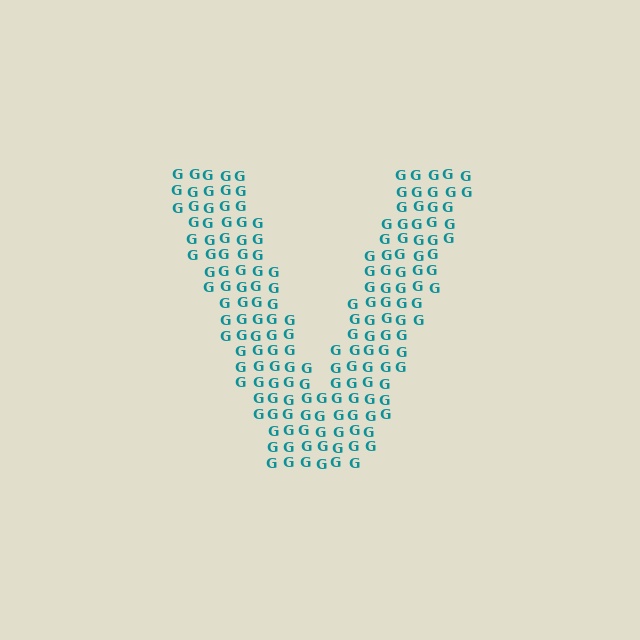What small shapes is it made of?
It is made of small letter G's.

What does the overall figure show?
The overall figure shows the letter V.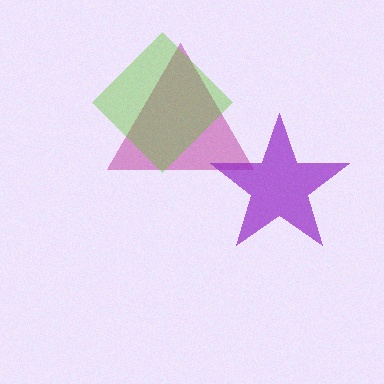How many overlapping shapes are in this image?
There are 3 overlapping shapes in the image.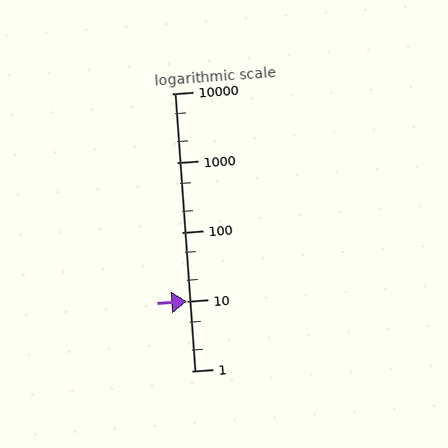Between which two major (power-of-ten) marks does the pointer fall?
The pointer is between 10 and 100.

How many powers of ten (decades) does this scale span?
The scale spans 4 decades, from 1 to 10000.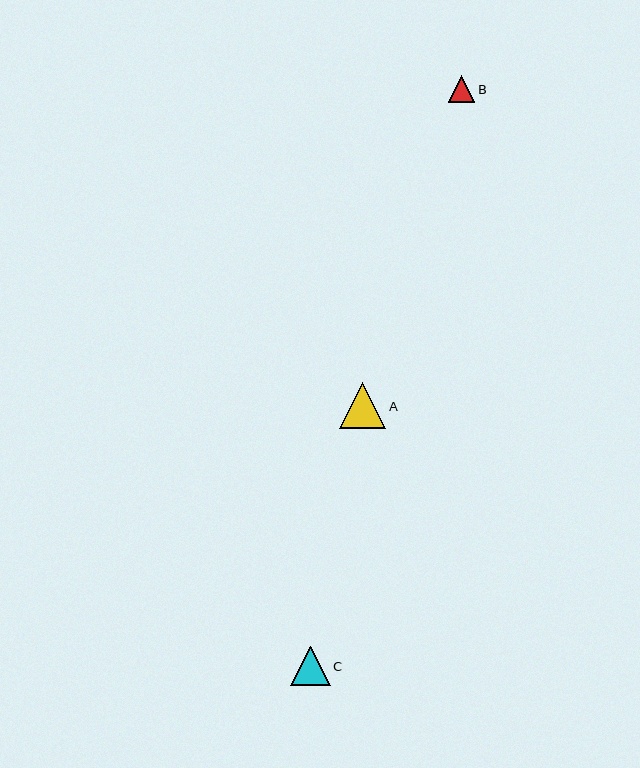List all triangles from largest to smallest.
From largest to smallest: A, C, B.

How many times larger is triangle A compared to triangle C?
Triangle A is approximately 1.2 times the size of triangle C.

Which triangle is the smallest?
Triangle B is the smallest with a size of approximately 27 pixels.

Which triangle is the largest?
Triangle A is the largest with a size of approximately 46 pixels.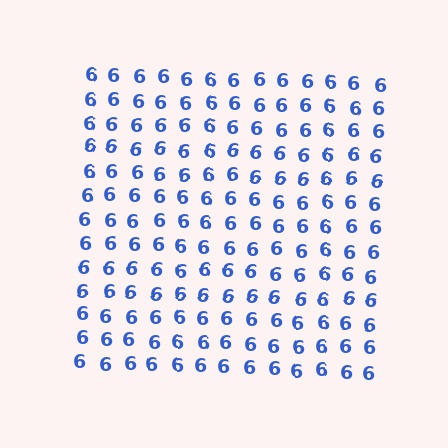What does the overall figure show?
The overall figure shows a square.